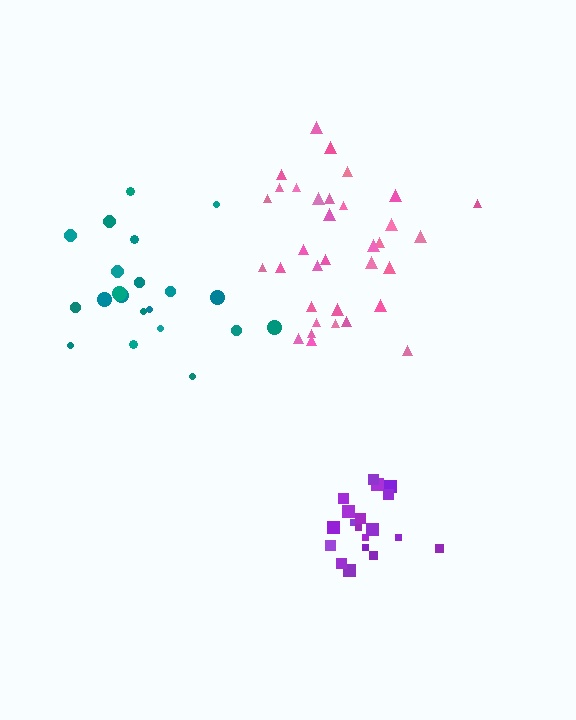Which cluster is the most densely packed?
Purple.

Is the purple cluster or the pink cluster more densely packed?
Purple.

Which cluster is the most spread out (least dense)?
Teal.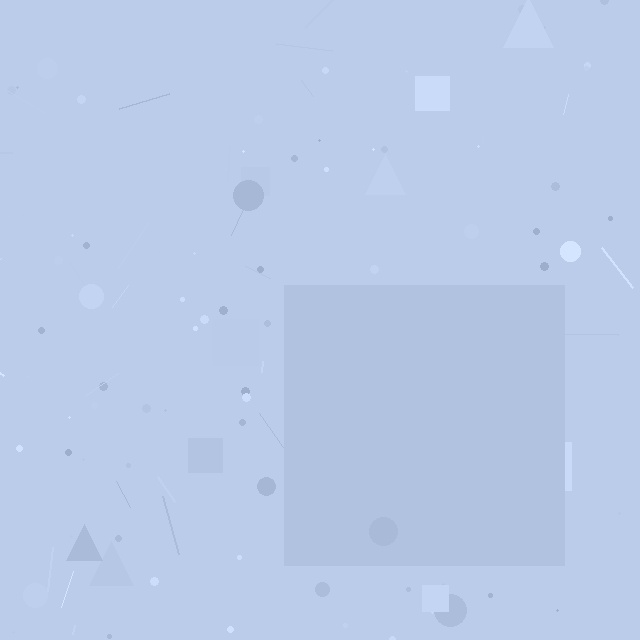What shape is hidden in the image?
A square is hidden in the image.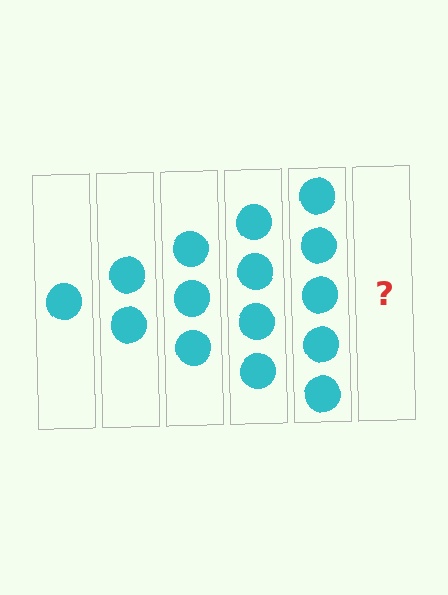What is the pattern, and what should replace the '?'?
The pattern is that each step adds one more circle. The '?' should be 6 circles.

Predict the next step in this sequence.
The next step is 6 circles.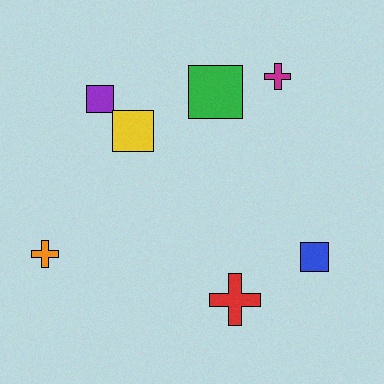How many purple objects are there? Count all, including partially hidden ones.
There is 1 purple object.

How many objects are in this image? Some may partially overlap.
There are 7 objects.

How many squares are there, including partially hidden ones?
There are 4 squares.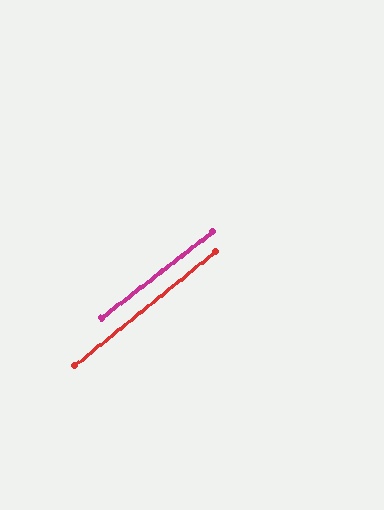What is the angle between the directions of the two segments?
Approximately 1 degree.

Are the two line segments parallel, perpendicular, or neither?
Parallel — their directions differ by only 0.8°.